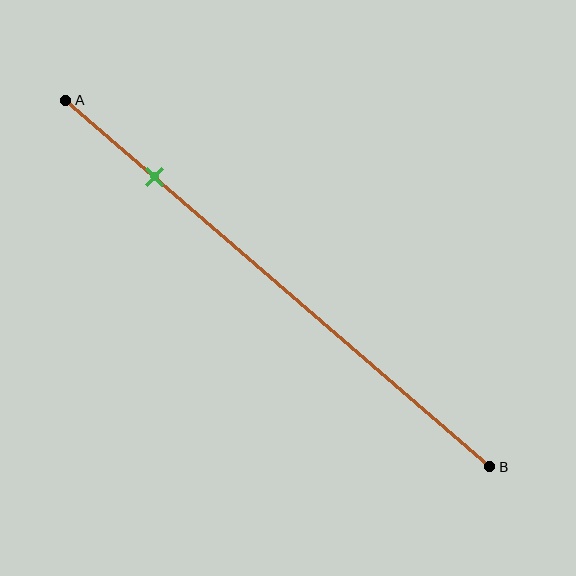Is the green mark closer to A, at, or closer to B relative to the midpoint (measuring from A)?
The green mark is closer to point A than the midpoint of segment AB.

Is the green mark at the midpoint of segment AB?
No, the mark is at about 20% from A, not at the 50% midpoint.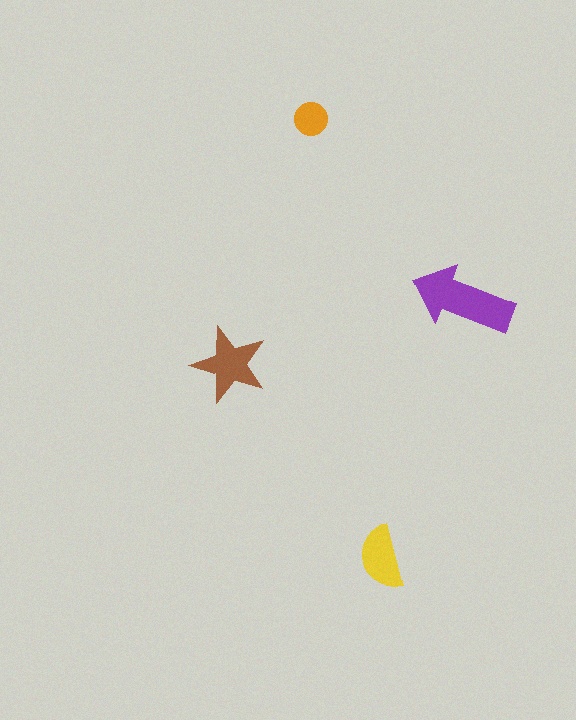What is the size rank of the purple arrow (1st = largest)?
1st.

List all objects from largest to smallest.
The purple arrow, the brown star, the yellow semicircle, the orange circle.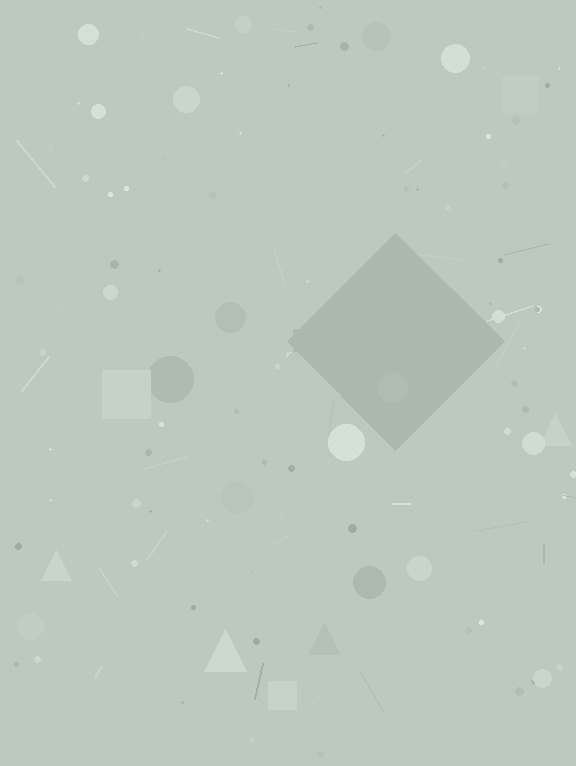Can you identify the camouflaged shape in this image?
The camouflaged shape is a diamond.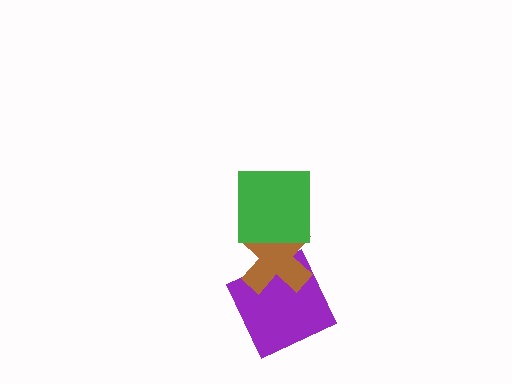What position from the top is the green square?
The green square is 1st from the top.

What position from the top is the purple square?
The purple square is 3rd from the top.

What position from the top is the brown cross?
The brown cross is 2nd from the top.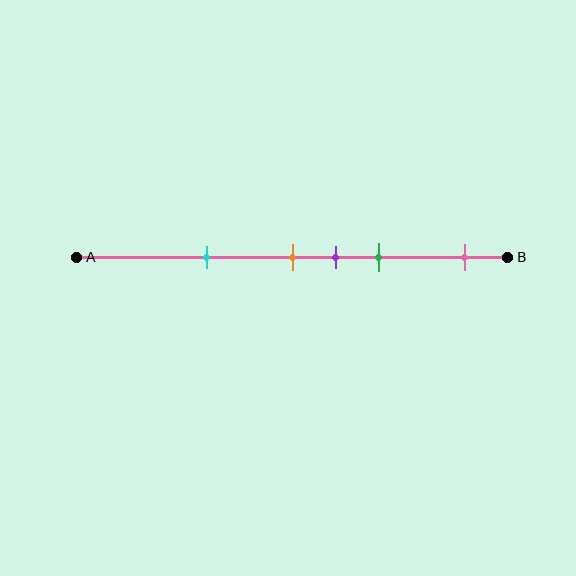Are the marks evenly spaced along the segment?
No, the marks are not evenly spaced.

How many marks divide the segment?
There are 5 marks dividing the segment.